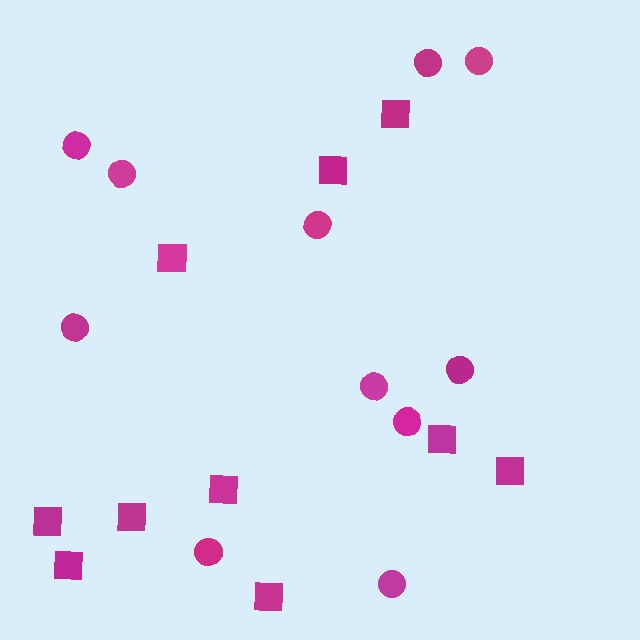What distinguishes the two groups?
There are 2 groups: one group of squares (10) and one group of circles (11).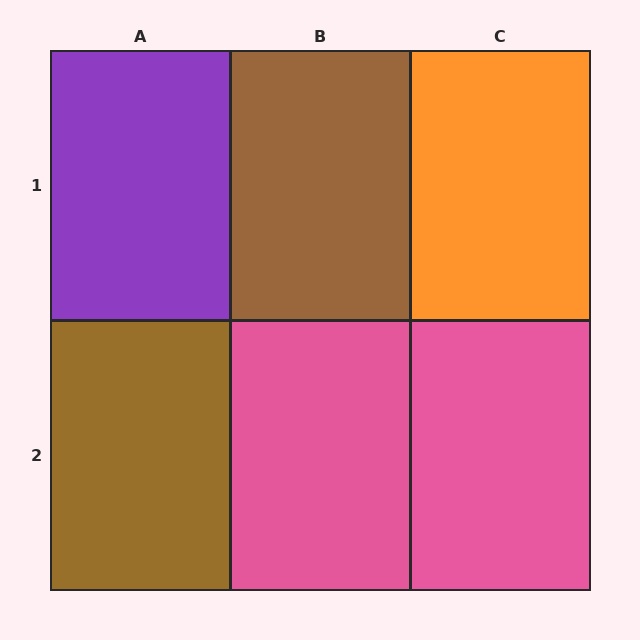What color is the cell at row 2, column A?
Brown.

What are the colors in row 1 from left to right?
Purple, brown, orange.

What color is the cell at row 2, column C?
Pink.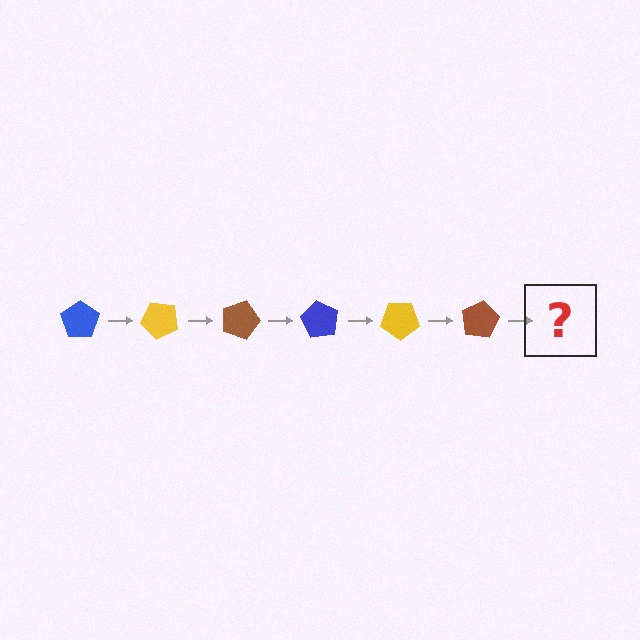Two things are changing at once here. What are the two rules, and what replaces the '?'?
The two rules are that it rotates 45 degrees each step and the color cycles through blue, yellow, and brown. The '?' should be a blue pentagon, rotated 270 degrees from the start.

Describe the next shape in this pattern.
It should be a blue pentagon, rotated 270 degrees from the start.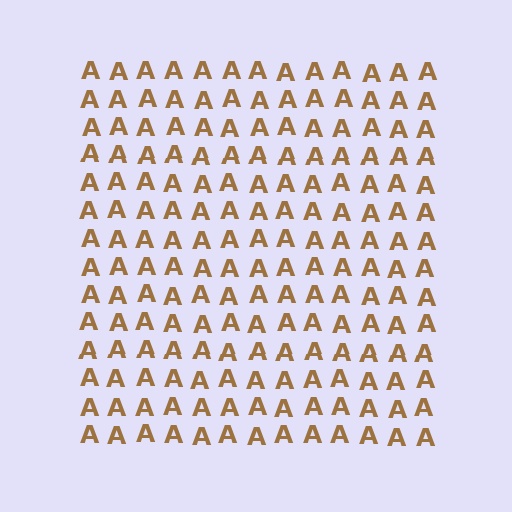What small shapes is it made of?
It is made of small letter A's.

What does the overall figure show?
The overall figure shows a square.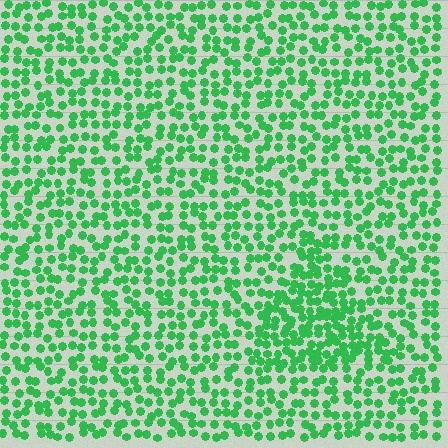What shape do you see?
I see a triangle.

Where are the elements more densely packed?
The elements are more densely packed inside the triangle boundary.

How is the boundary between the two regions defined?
The boundary is defined by a change in element density (approximately 1.7x ratio). All elements are the same color, size, and shape.